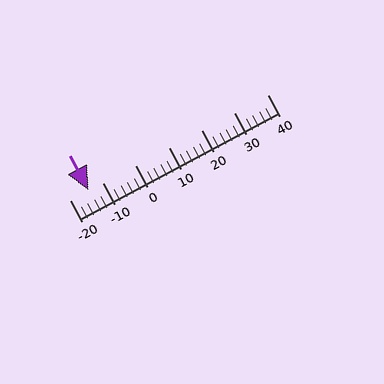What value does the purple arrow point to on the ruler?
The purple arrow points to approximately -14.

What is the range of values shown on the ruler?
The ruler shows values from -20 to 40.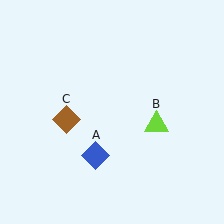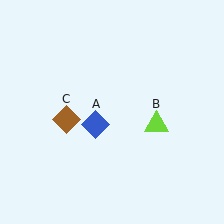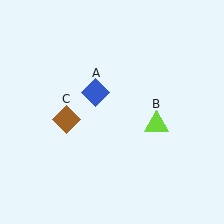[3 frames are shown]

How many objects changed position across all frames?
1 object changed position: blue diamond (object A).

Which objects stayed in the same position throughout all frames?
Lime triangle (object B) and brown diamond (object C) remained stationary.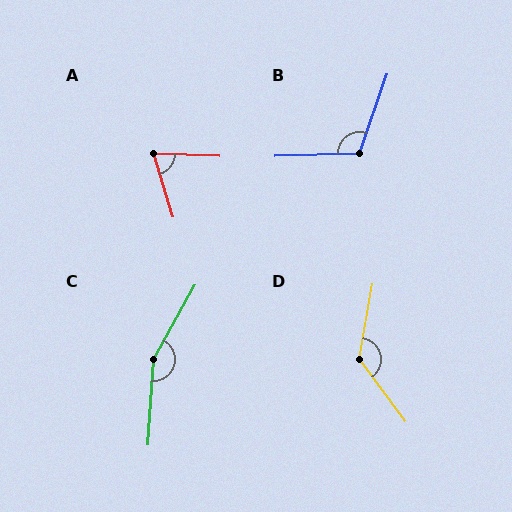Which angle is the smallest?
A, at approximately 71 degrees.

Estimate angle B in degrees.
Approximately 111 degrees.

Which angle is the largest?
C, at approximately 155 degrees.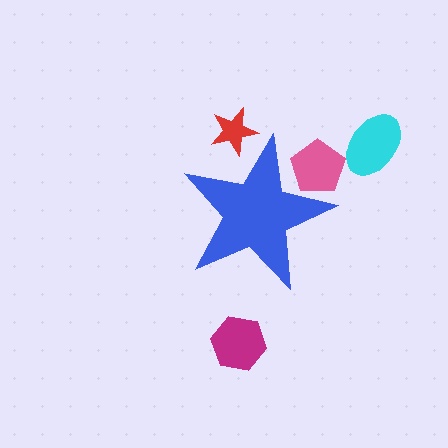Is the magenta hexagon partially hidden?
No, the magenta hexagon is fully visible.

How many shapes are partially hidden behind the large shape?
2 shapes are partially hidden.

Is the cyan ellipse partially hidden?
No, the cyan ellipse is fully visible.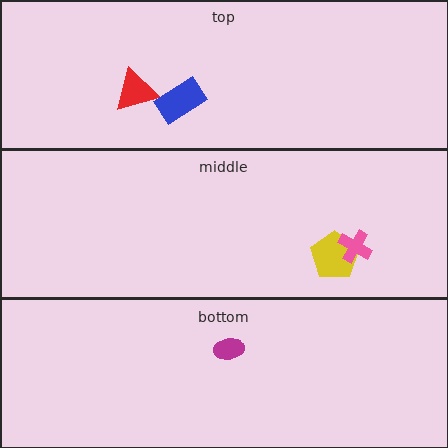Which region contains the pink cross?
The middle region.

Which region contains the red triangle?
The top region.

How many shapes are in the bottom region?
1.